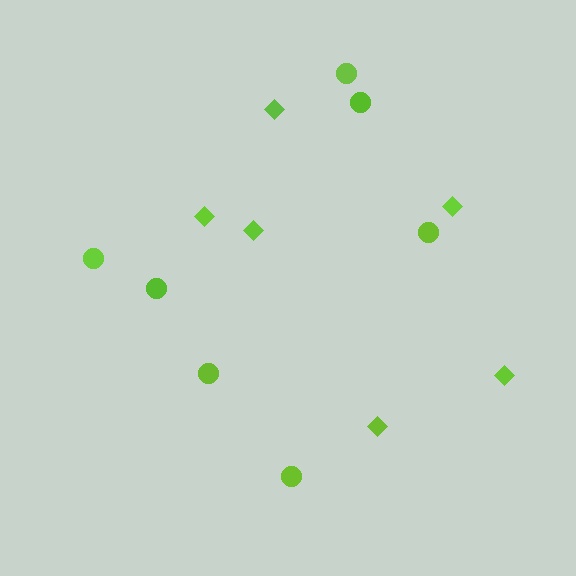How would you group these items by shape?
There are 2 groups: one group of circles (7) and one group of diamonds (6).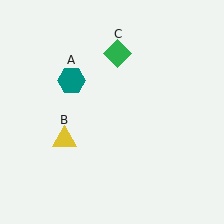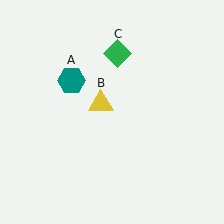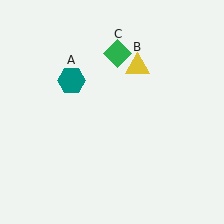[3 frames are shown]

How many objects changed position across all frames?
1 object changed position: yellow triangle (object B).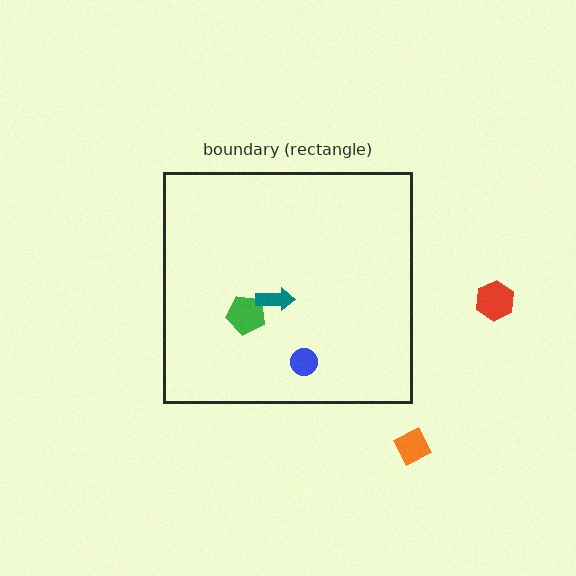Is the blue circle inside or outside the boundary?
Inside.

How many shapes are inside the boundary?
3 inside, 2 outside.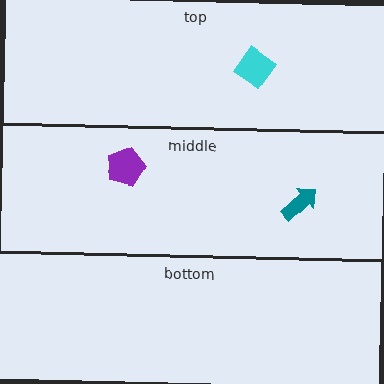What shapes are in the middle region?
The teal arrow, the purple pentagon.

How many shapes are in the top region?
1.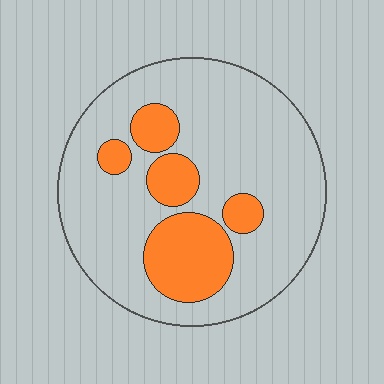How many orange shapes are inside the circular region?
5.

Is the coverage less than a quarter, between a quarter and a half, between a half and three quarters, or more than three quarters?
Less than a quarter.